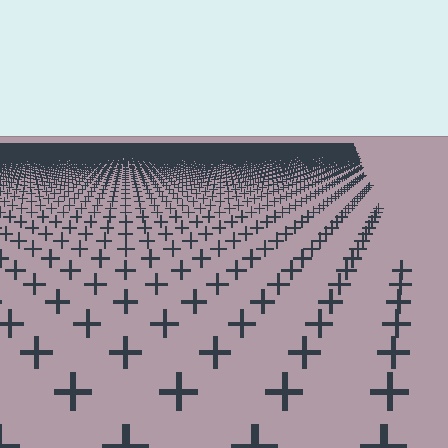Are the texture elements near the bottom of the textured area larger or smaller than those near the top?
Larger. Near the bottom, elements are closer to the viewer and appear at a bigger on-screen size.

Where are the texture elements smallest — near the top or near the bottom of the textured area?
Near the top.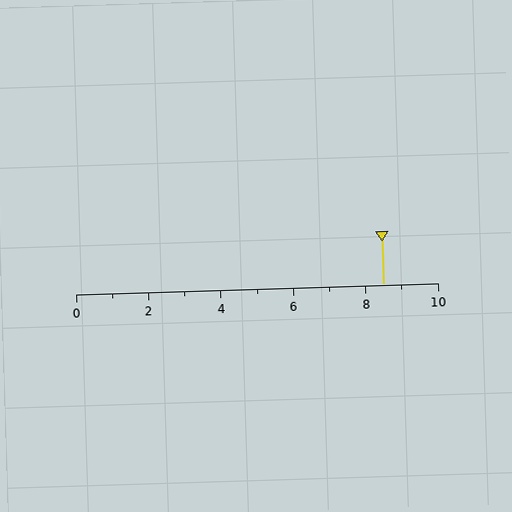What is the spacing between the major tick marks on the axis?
The major ticks are spaced 2 apart.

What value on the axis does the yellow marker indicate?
The marker indicates approximately 8.5.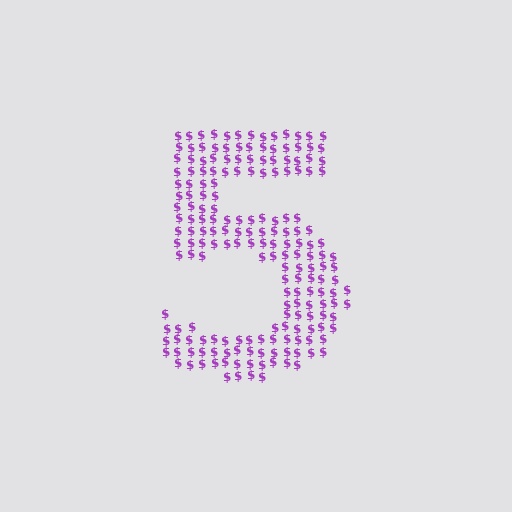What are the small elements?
The small elements are dollar signs.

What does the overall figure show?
The overall figure shows the digit 5.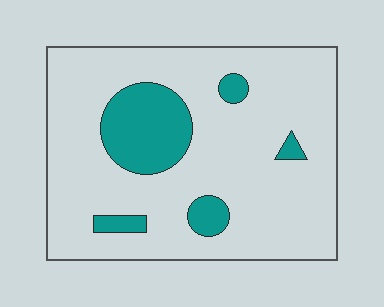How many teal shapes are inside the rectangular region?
5.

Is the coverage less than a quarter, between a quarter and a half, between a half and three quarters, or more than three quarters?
Less than a quarter.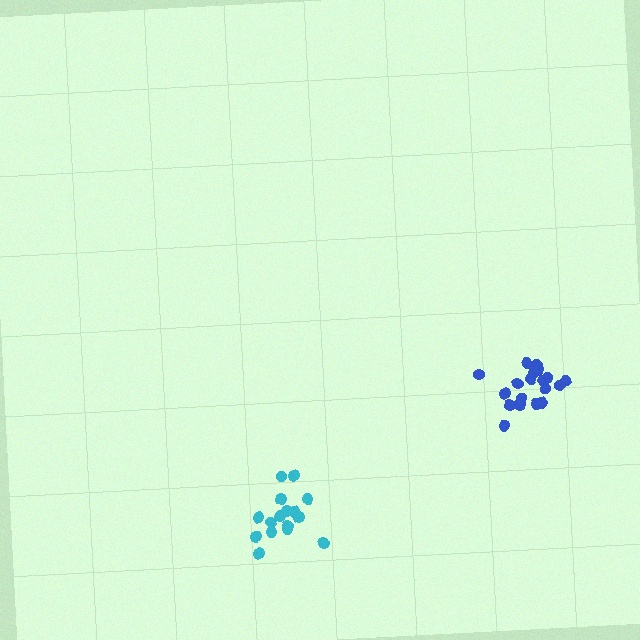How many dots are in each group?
Group 1: 16 dots, Group 2: 19 dots (35 total).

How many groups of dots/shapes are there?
There are 2 groups.